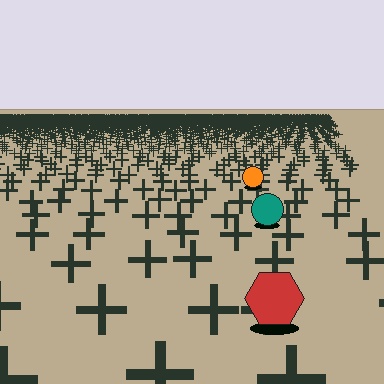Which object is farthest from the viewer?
The orange circle is farthest from the viewer. It appears smaller and the ground texture around it is denser.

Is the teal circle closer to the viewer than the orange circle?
Yes. The teal circle is closer — you can tell from the texture gradient: the ground texture is coarser near it.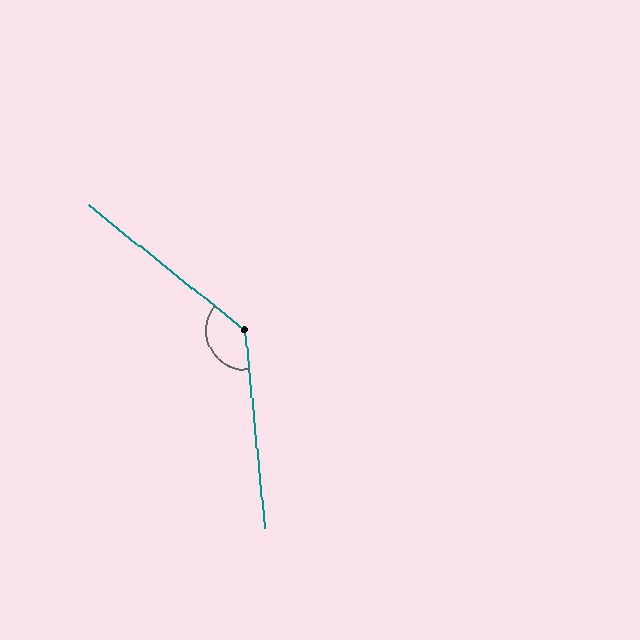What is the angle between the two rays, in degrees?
Approximately 134 degrees.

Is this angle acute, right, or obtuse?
It is obtuse.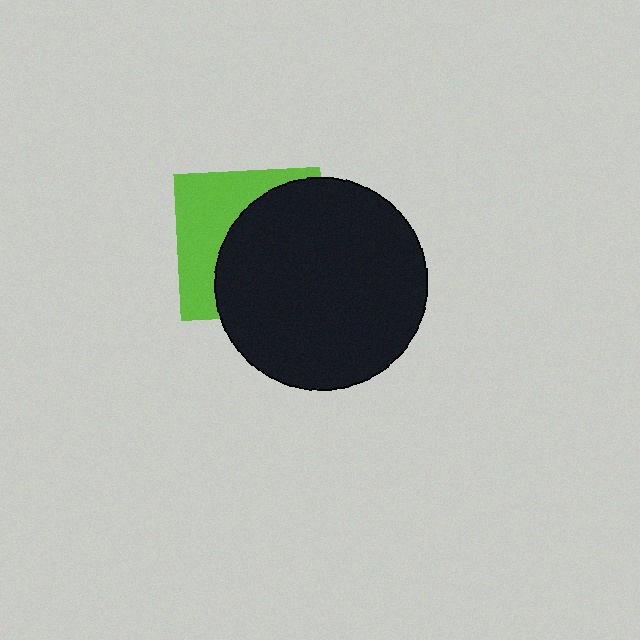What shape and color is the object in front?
The object in front is a black circle.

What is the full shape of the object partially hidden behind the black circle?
The partially hidden object is a lime square.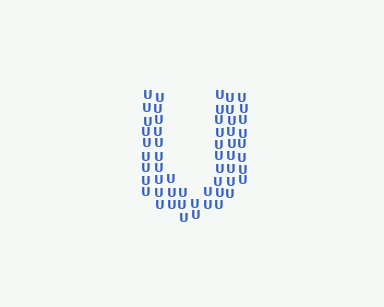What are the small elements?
The small elements are letter U's.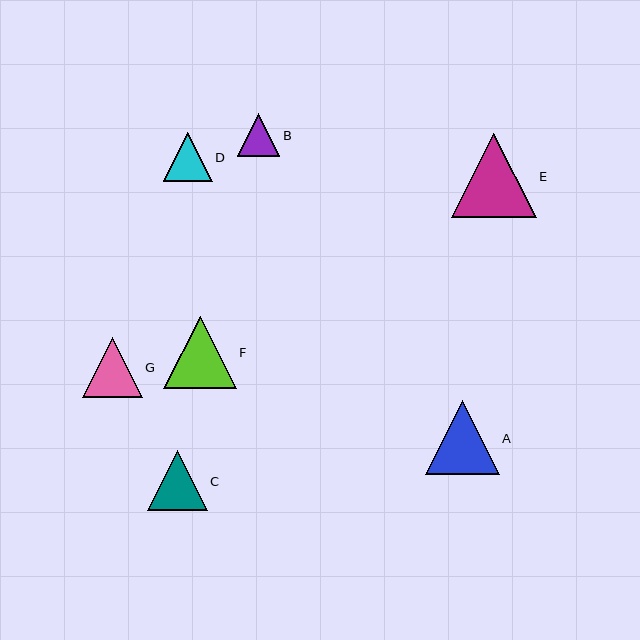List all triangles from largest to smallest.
From largest to smallest: E, A, F, C, G, D, B.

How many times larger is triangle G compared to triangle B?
Triangle G is approximately 1.4 times the size of triangle B.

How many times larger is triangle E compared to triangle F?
Triangle E is approximately 1.2 times the size of triangle F.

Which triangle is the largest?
Triangle E is the largest with a size of approximately 84 pixels.